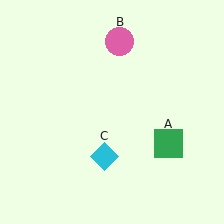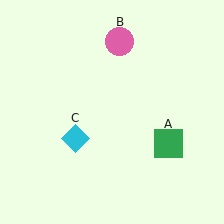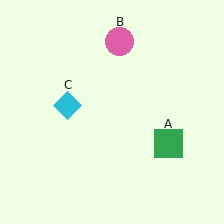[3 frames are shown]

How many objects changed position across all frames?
1 object changed position: cyan diamond (object C).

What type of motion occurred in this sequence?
The cyan diamond (object C) rotated clockwise around the center of the scene.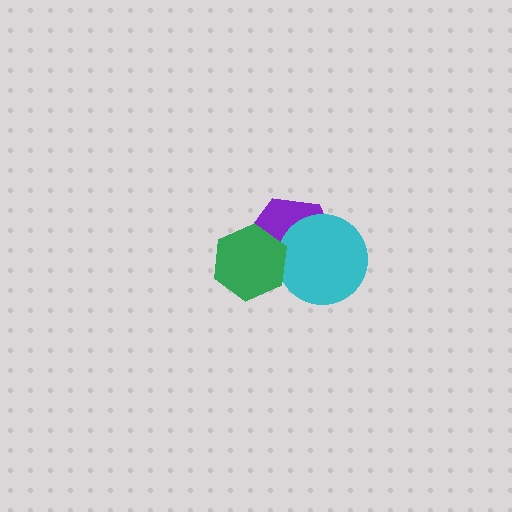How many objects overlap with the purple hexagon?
2 objects overlap with the purple hexagon.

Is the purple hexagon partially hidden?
Yes, it is partially covered by another shape.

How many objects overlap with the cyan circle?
2 objects overlap with the cyan circle.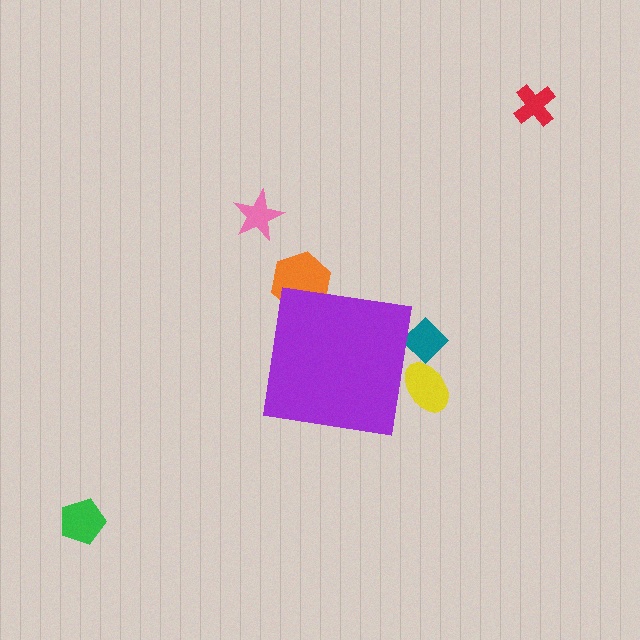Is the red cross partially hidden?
No, the red cross is fully visible.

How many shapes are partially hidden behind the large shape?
3 shapes are partially hidden.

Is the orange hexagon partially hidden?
Yes, the orange hexagon is partially hidden behind the purple square.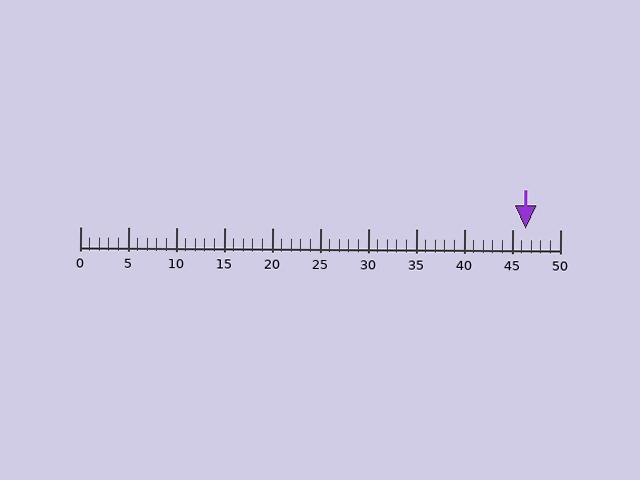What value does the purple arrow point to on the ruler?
The purple arrow points to approximately 46.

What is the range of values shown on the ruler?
The ruler shows values from 0 to 50.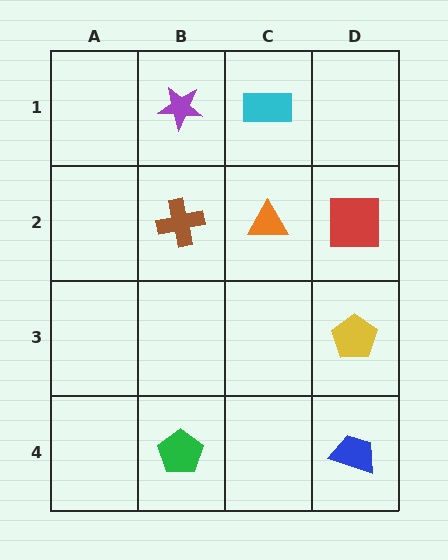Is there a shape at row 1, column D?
No, that cell is empty.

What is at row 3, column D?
A yellow pentagon.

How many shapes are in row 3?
1 shape.